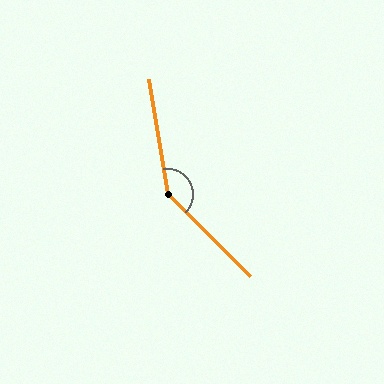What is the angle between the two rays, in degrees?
Approximately 144 degrees.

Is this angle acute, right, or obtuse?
It is obtuse.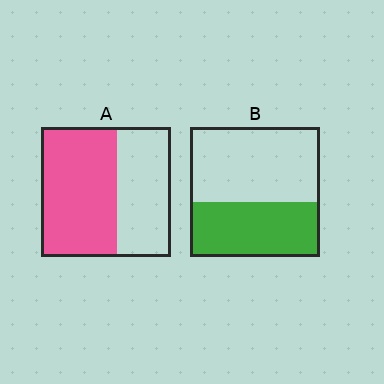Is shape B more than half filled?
No.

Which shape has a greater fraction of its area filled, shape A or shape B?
Shape A.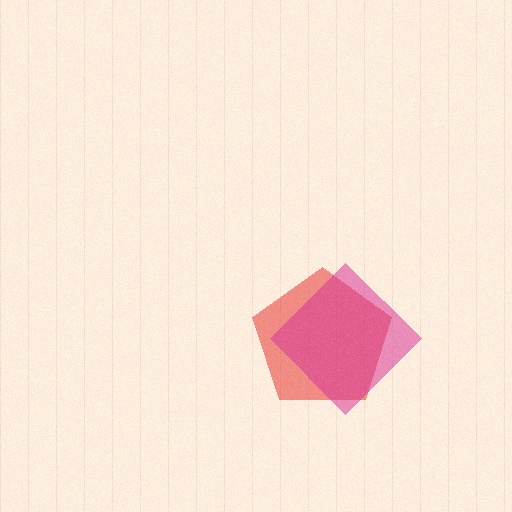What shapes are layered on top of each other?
The layered shapes are: a red pentagon, a magenta diamond.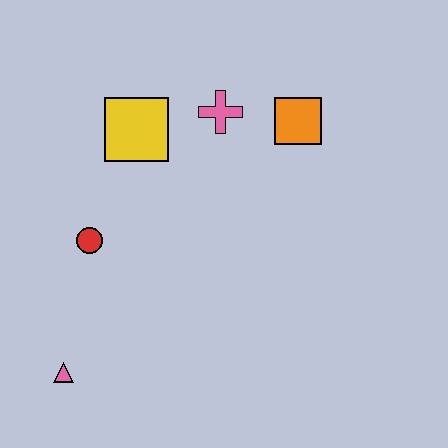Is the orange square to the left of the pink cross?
No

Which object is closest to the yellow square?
The pink cross is closest to the yellow square.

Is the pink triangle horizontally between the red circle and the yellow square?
No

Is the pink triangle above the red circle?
No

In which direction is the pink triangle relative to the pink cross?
The pink triangle is below the pink cross.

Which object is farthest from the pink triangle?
The orange square is farthest from the pink triangle.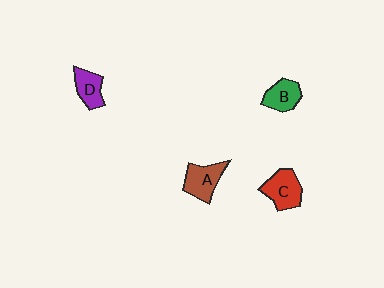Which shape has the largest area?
Shape C (red).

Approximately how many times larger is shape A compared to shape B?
Approximately 1.2 times.